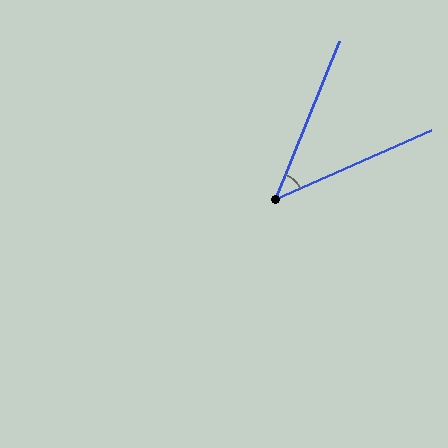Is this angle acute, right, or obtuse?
It is acute.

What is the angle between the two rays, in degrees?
Approximately 44 degrees.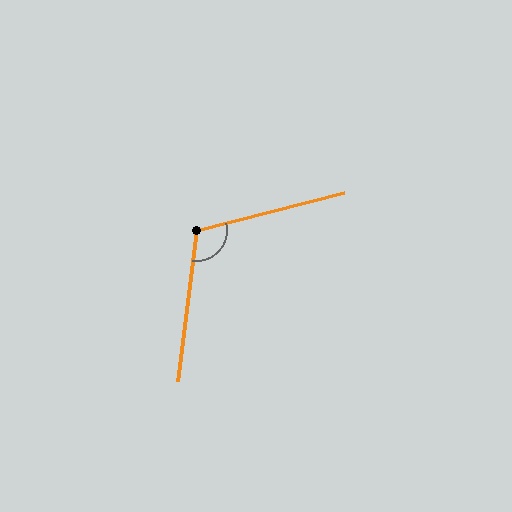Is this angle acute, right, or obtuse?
It is obtuse.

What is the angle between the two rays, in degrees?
Approximately 111 degrees.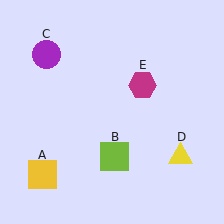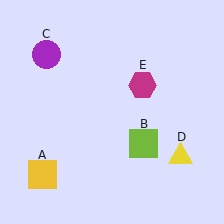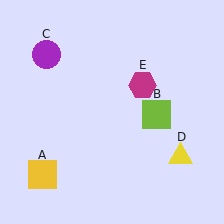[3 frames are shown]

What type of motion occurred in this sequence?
The lime square (object B) rotated counterclockwise around the center of the scene.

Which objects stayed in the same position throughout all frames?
Yellow square (object A) and purple circle (object C) and yellow triangle (object D) and magenta hexagon (object E) remained stationary.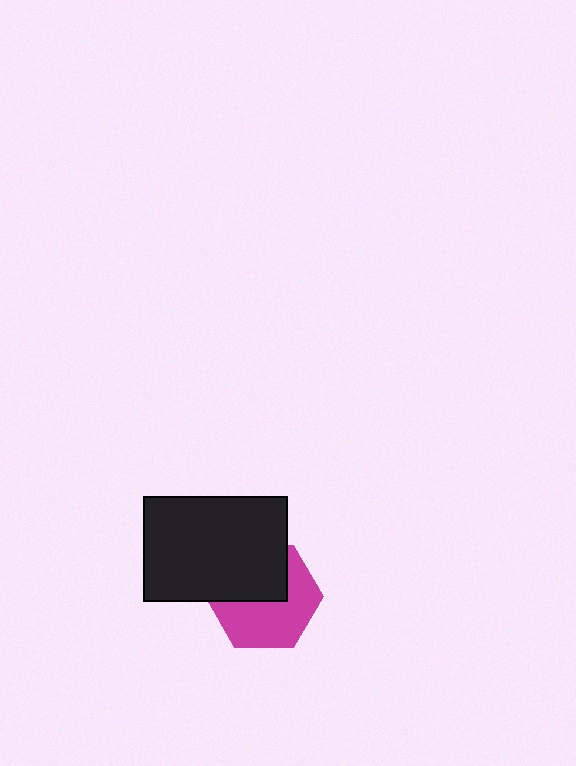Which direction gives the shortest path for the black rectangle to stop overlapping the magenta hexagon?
Moving up gives the shortest separation.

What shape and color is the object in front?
The object in front is a black rectangle.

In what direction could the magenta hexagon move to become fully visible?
The magenta hexagon could move down. That would shift it out from behind the black rectangle entirely.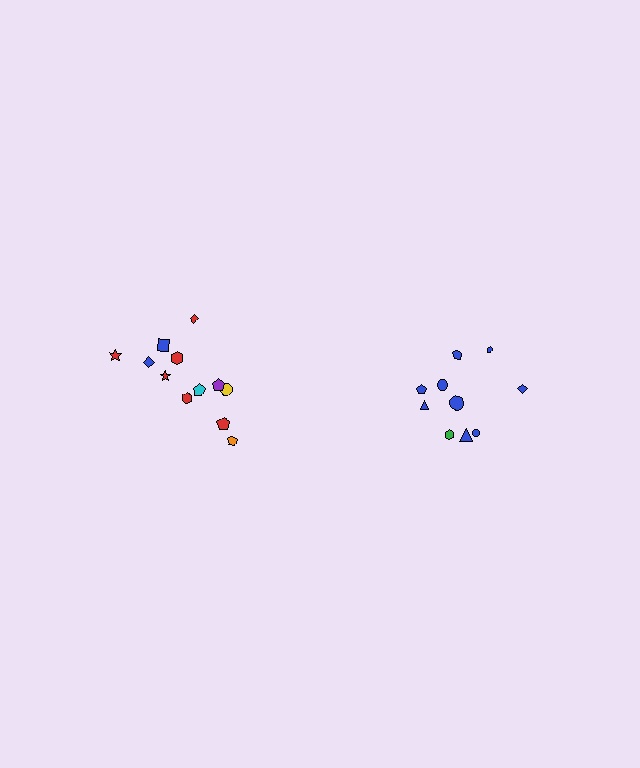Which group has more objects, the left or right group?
The left group.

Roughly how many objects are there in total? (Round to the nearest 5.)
Roughly 20 objects in total.